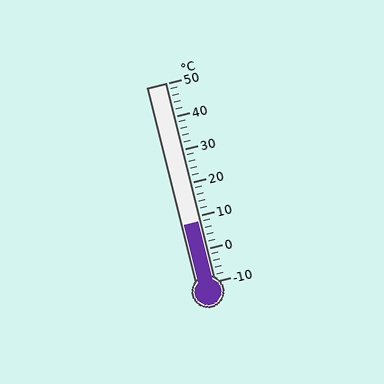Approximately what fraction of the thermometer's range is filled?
The thermometer is filled to approximately 30% of its range.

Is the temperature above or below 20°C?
The temperature is below 20°C.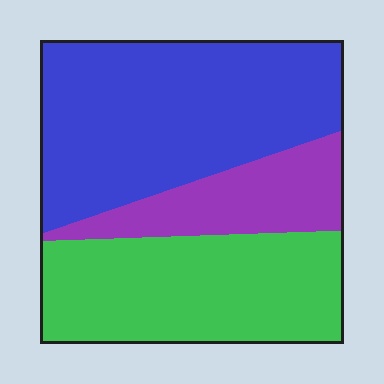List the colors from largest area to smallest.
From largest to smallest: blue, green, purple.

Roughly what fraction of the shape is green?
Green takes up about three eighths (3/8) of the shape.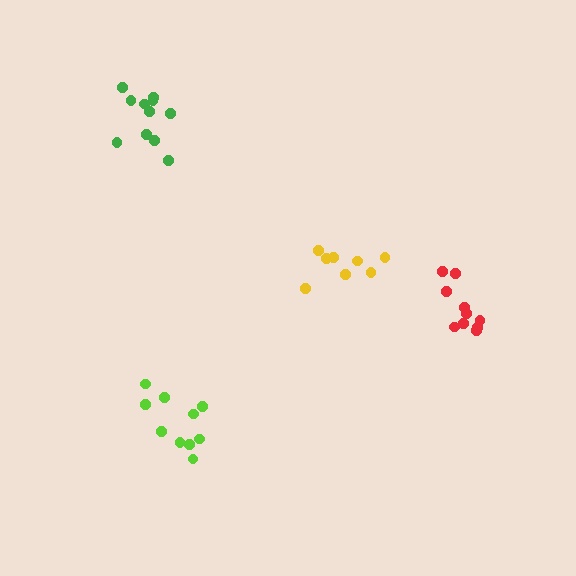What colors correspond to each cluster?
The clusters are colored: lime, yellow, green, red.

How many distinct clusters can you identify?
There are 4 distinct clusters.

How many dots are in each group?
Group 1: 10 dots, Group 2: 8 dots, Group 3: 11 dots, Group 4: 10 dots (39 total).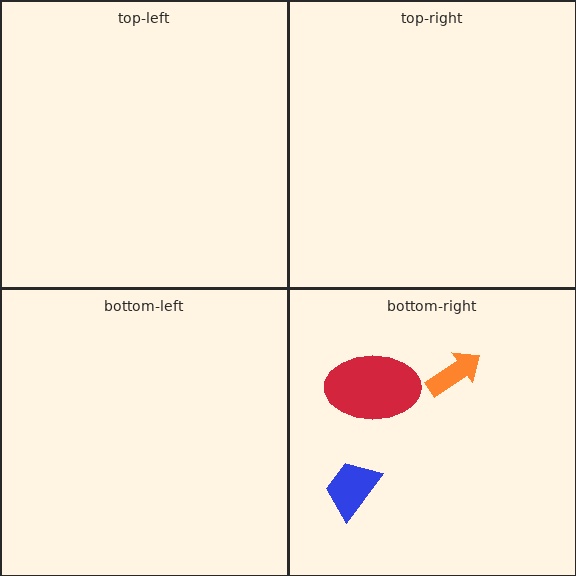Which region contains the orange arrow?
The bottom-right region.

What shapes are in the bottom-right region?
The red ellipse, the orange arrow, the blue trapezoid.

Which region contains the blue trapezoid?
The bottom-right region.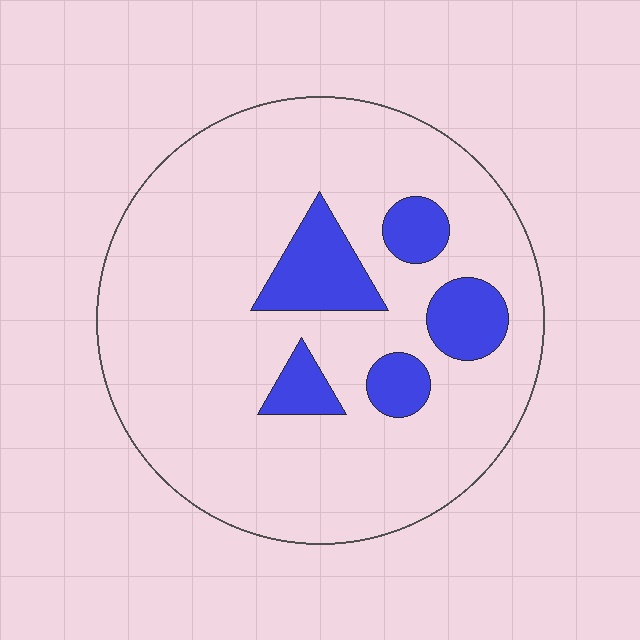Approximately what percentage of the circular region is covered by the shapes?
Approximately 15%.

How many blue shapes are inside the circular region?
5.